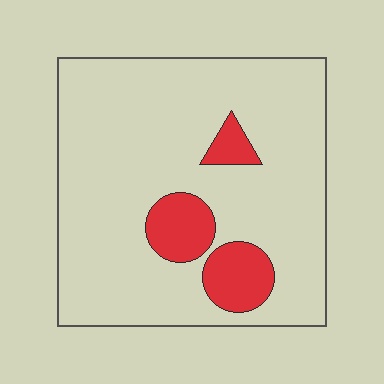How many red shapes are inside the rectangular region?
3.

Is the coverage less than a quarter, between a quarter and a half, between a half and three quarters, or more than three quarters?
Less than a quarter.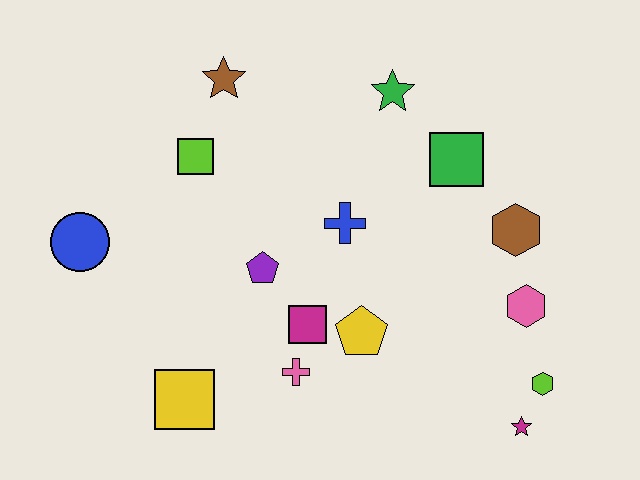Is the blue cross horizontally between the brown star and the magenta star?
Yes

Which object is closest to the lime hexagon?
The magenta star is closest to the lime hexagon.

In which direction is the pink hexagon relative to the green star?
The pink hexagon is below the green star.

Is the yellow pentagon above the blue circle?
No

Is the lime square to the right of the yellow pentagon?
No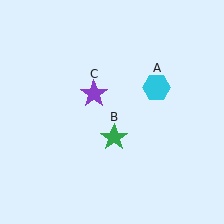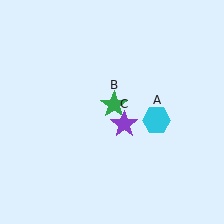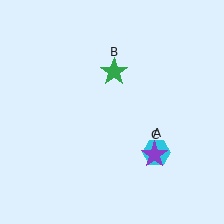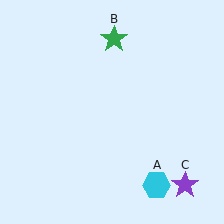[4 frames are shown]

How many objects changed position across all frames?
3 objects changed position: cyan hexagon (object A), green star (object B), purple star (object C).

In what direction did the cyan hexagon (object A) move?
The cyan hexagon (object A) moved down.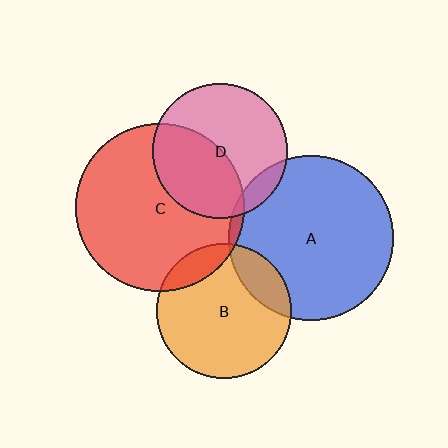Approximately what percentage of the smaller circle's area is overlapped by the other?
Approximately 45%.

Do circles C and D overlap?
Yes.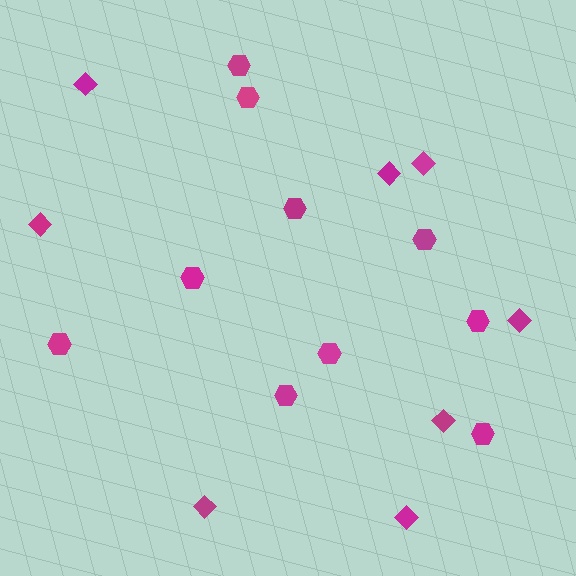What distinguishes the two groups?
There are 2 groups: one group of diamonds (8) and one group of hexagons (10).